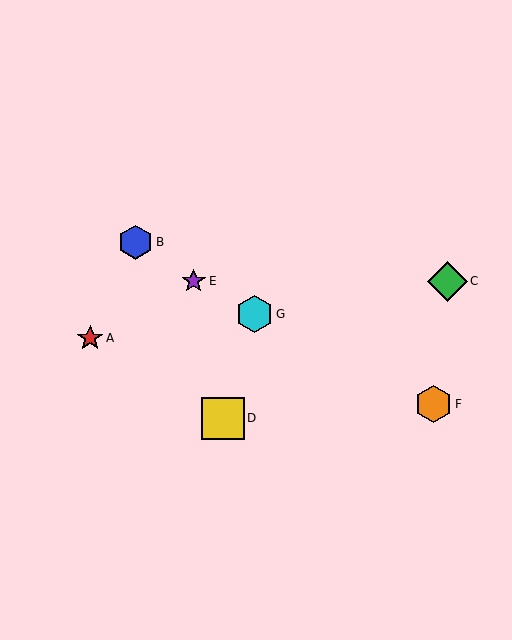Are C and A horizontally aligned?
No, C is at y≈281 and A is at y≈338.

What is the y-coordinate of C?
Object C is at y≈281.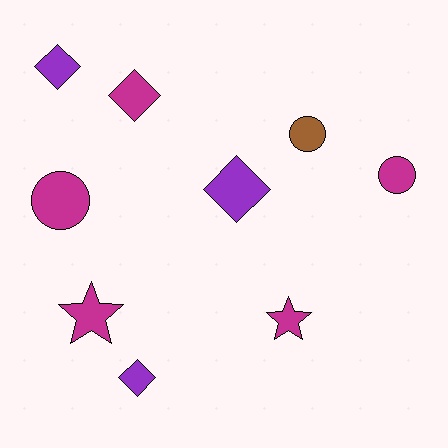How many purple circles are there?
There are no purple circles.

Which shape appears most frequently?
Diamond, with 4 objects.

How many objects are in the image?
There are 9 objects.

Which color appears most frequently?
Magenta, with 5 objects.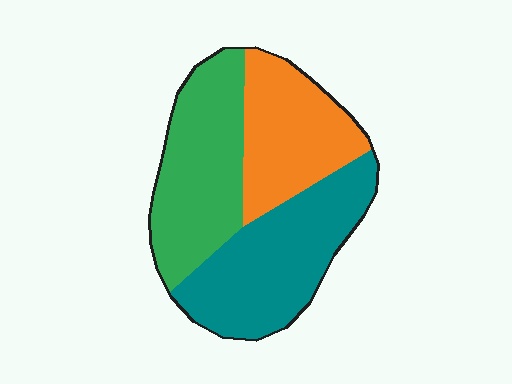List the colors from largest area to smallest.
From largest to smallest: teal, green, orange.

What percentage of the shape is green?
Green covers roughly 35% of the shape.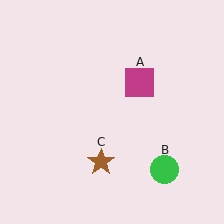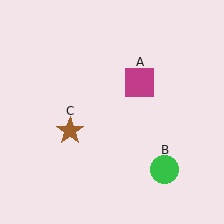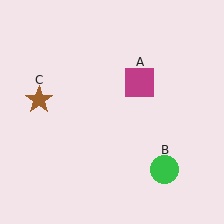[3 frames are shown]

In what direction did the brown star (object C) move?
The brown star (object C) moved up and to the left.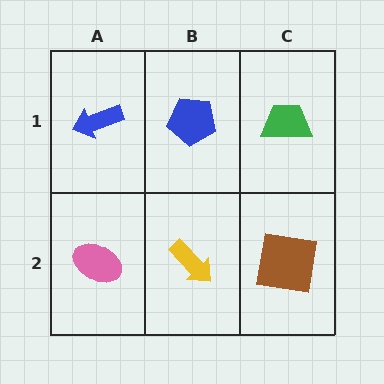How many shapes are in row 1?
3 shapes.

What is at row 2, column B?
A yellow arrow.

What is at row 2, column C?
A brown square.